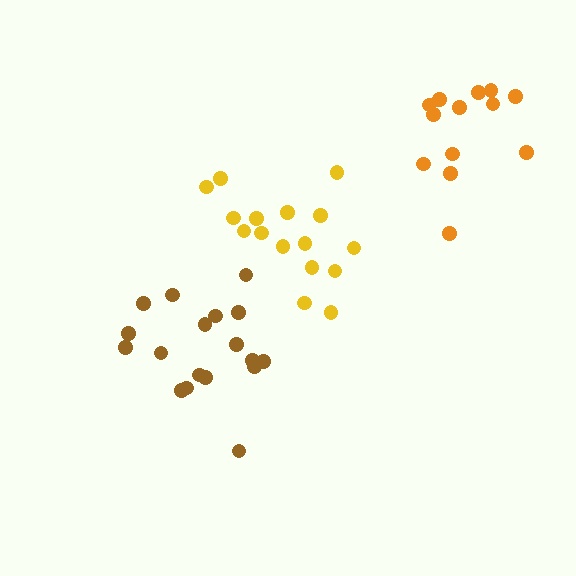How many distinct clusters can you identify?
There are 3 distinct clusters.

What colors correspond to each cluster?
The clusters are colored: yellow, orange, brown.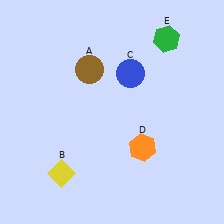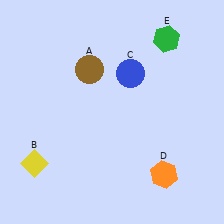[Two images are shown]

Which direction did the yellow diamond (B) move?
The yellow diamond (B) moved left.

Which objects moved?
The objects that moved are: the yellow diamond (B), the orange hexagon (D).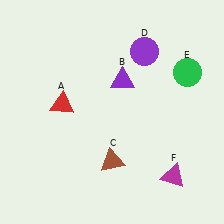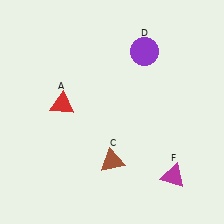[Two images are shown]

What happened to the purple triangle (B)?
The purple triangle (B) was removed in Image 2. It was in the top-right area of Image 1.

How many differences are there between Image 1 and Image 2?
There are 2 differences between the two images.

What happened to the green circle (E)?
The green circle (E) was removed in Image 2. It was in the top-right area of Image 1.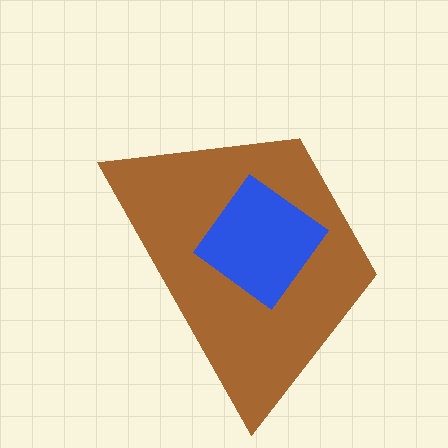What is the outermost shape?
The brown trapezoid.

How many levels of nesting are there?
2.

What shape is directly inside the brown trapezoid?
The blue diamond.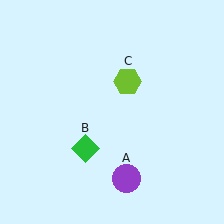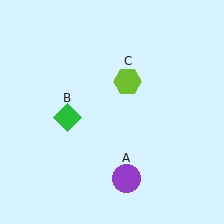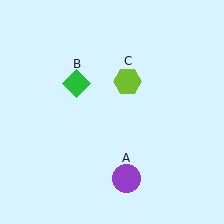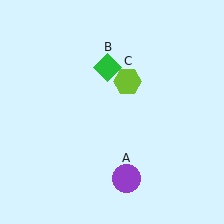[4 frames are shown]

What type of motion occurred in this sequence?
The green diamond (object B) rotated clockwise around the center of the scene.